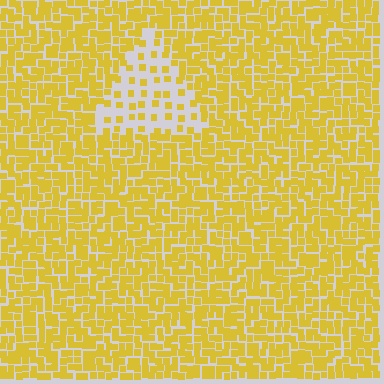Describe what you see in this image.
The image contains small yellow elements arranged at two different densities. A triangle-shaped region is visible where the elements are less densely packed than the surrounding area.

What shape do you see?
I see a triangle.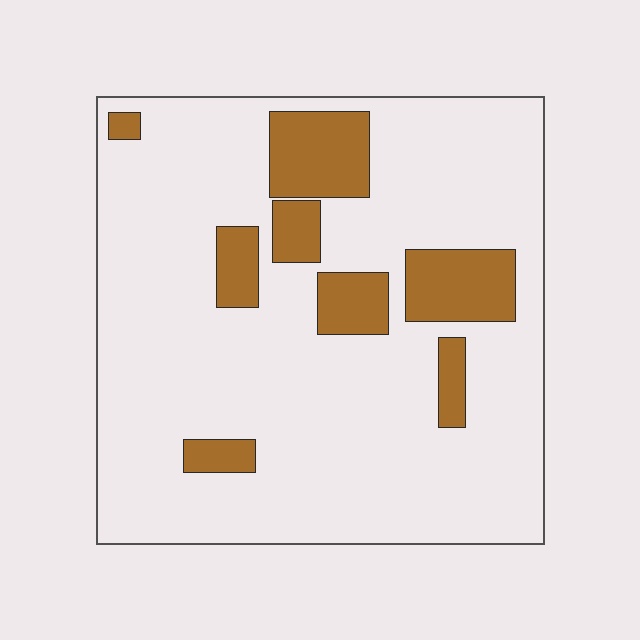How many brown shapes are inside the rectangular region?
8.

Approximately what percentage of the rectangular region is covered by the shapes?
Approximately 15%.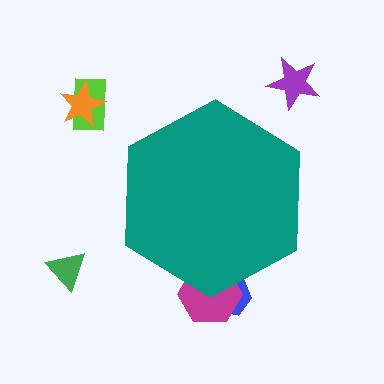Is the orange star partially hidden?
No, the orange star is fully visible.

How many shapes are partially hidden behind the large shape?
2 shapes are partially hidden.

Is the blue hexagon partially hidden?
Yes, the blue hexagon is partially hidden behind the teal hexagon.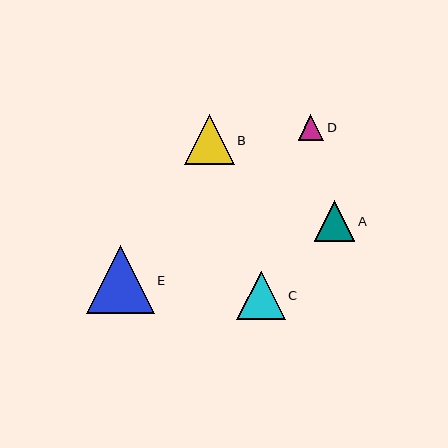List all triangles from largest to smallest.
From largest to smallest: E, B, C, A, D.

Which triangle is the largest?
Triangle E is the largest with a size of approximately 68 pixels.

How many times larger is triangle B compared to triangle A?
Triangle B is approximately 1.2 times the size of triangle A.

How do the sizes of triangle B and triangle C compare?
Triangle B and triangle C are approximately the same size.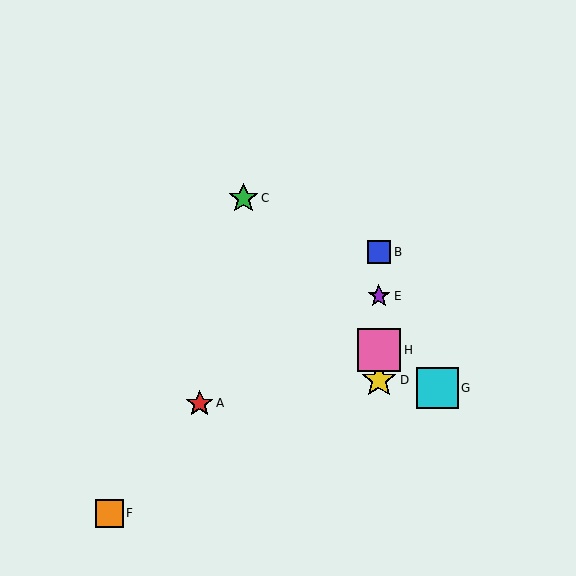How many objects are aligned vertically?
4 objects (B, D, E, H) are aligned vertically.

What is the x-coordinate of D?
Object D is at x≈379.